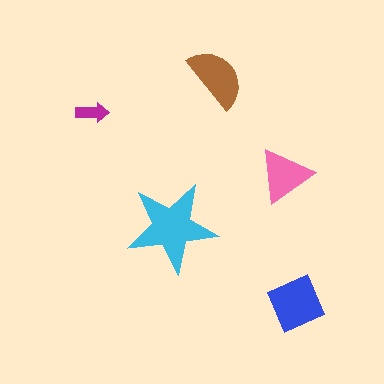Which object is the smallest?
The magenta arrow.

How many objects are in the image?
There are 5 objects in the image.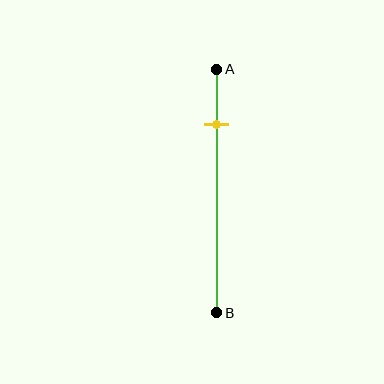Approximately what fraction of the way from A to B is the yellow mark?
The yellow mark is approximately 25% of the way from A to B.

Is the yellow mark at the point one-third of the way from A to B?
No, the mark is at about 25% from A, not at the 33% one-third point.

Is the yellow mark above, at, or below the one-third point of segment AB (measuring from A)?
The yellow mark is above the one-third point of segment AB.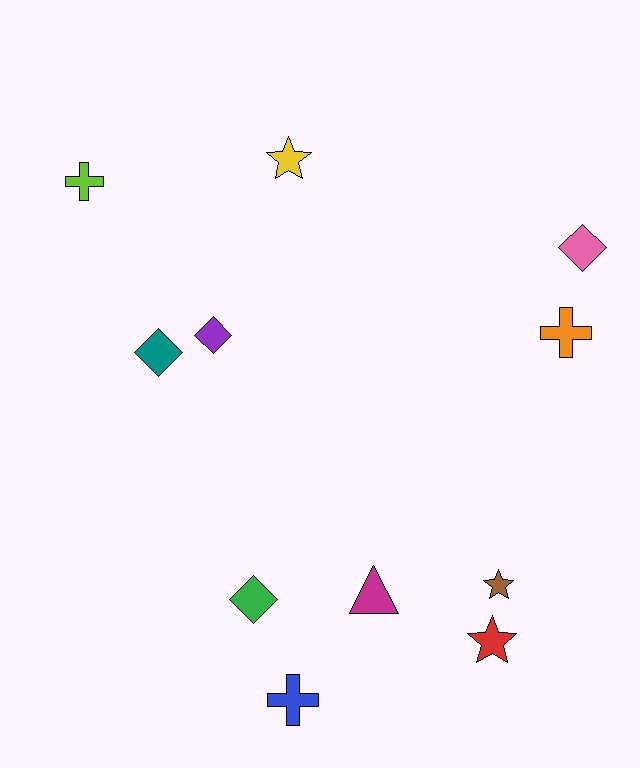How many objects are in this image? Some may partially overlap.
There are 11 objects.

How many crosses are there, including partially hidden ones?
There are 3 crosses.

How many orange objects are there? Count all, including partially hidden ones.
There is 1 orange object.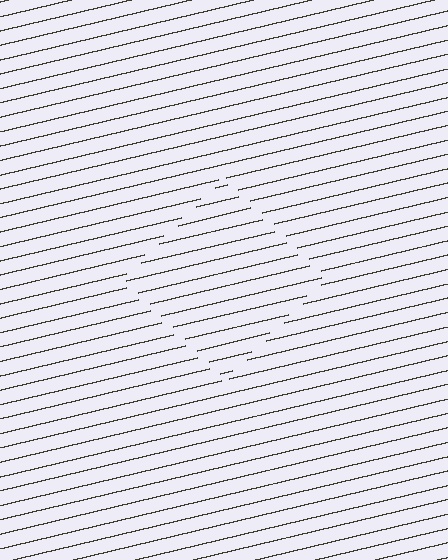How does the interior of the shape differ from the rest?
The interior of the shape contains the same grating, shifted by half a period — the contour is defined by the phase discontinuity where line-ends from the inner and outer gratings abut.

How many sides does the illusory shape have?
4 sides — the line-ends trace a square.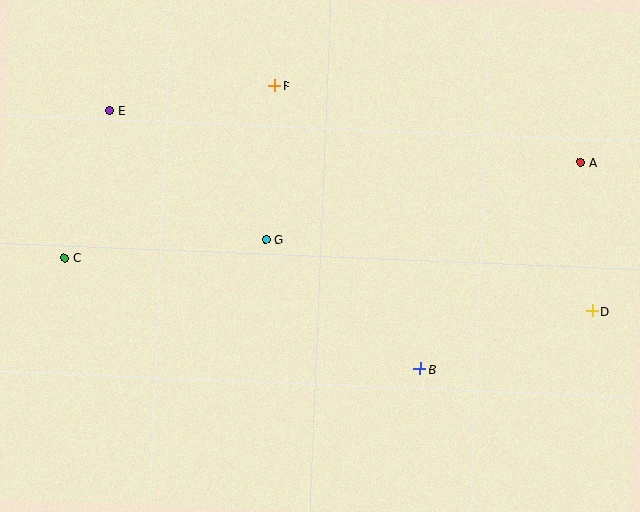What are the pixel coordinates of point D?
Point D is at (592, 311).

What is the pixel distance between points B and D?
The distance between B and D is 181 pixels.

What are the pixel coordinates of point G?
Point G is at (266, 239).